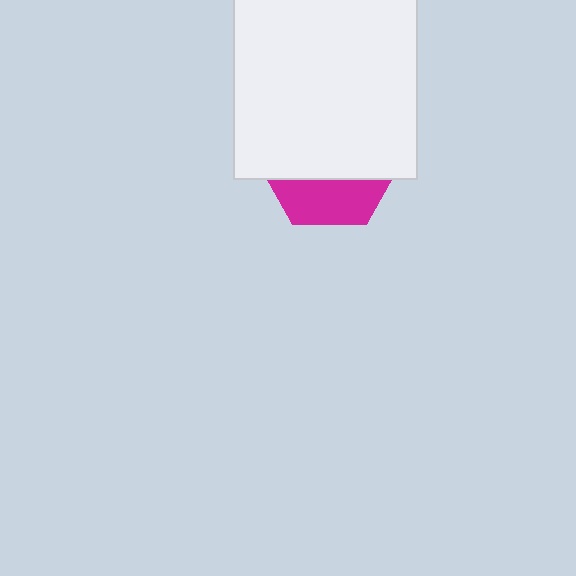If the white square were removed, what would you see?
You would see the complete magenta hexagon.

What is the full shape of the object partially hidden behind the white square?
The partially hidden object is a magenta hexagon.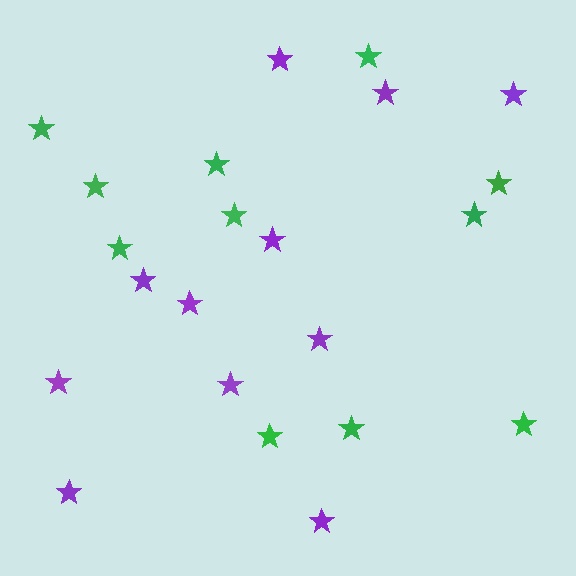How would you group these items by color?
There are 2 groups: one group of purple stars (11) and one group of green stars (11).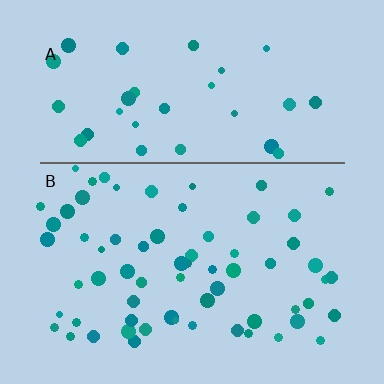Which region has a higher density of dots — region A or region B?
B (the bottom).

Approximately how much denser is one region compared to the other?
Approximately 1.9× — region B over region A.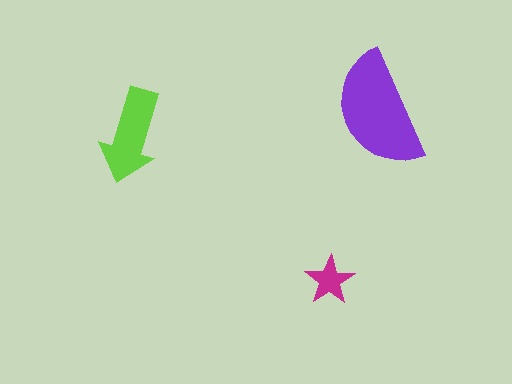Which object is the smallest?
The magenta star.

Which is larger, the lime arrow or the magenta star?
The lime arrow.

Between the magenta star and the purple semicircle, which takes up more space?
The purple semicircle.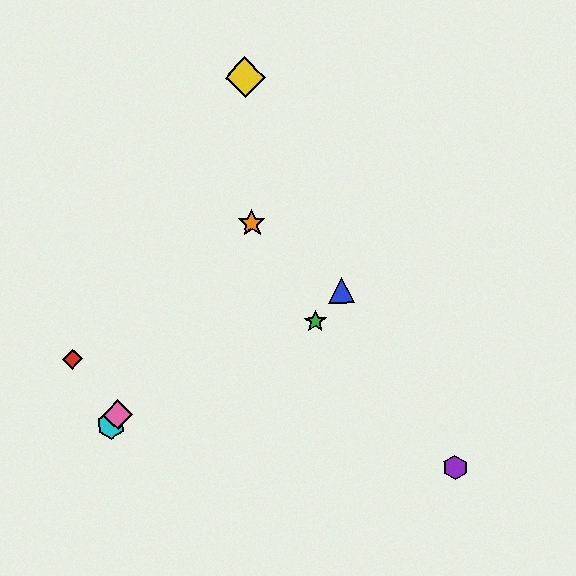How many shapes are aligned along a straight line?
3 shapes (the orange star, the cyan hexagon, the pink diamond) are aligned along a straight line.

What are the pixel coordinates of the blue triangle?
The blue triangle is at (342, 290).